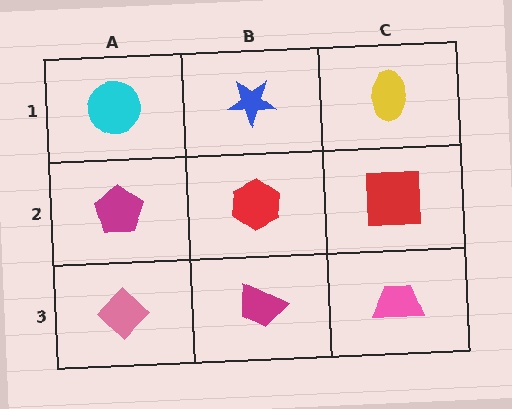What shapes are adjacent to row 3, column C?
A red square (row 2, column C), a magenta trapezoid (row 3, column B).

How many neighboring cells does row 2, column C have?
3.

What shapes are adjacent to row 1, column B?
A red hexagon (row 2, column B), a cyan circle (row 1, column A), a yellow ellipse (row 1, column C).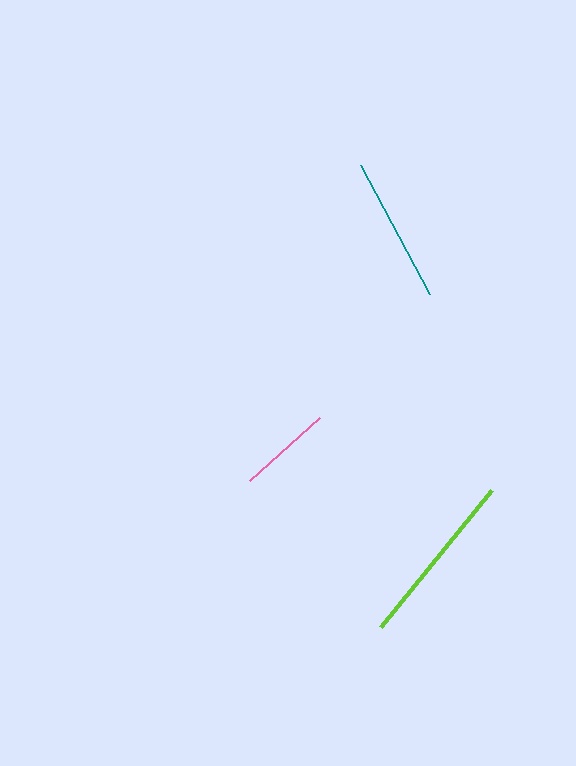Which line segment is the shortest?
The pink line is the shortest at approximately 95 pixels.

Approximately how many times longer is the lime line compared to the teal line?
The lime line is approximately 1.2 times the length of the teal line.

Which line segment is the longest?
The lime line is the longest at approximately 176 pixels.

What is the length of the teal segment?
The teal segment is approximately 147 pixels long.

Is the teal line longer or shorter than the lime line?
The lime line is longer than the teal line.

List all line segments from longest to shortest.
From longest to shortest: lime, teal, pink.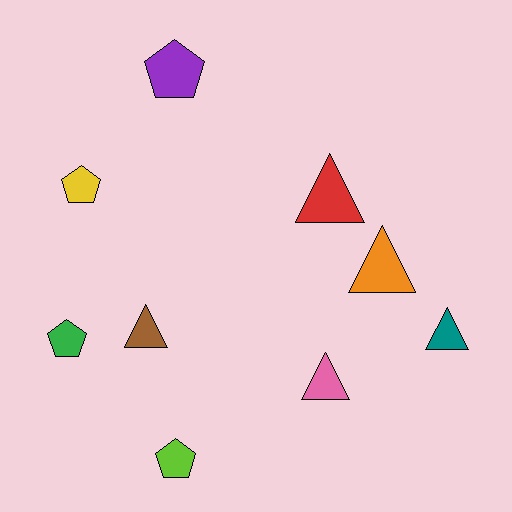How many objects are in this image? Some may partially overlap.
There are 9 objects.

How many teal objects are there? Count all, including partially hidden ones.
There is 1 teal object.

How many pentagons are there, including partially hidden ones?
There are 4 pentagons.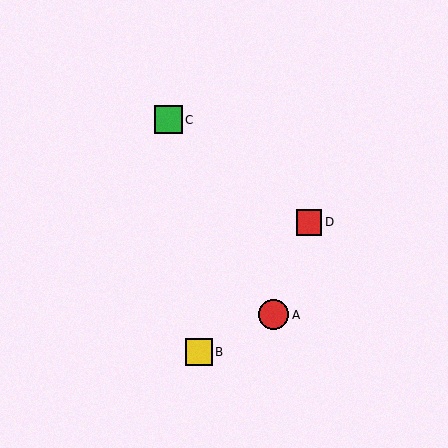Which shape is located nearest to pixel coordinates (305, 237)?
The red square (labeled D) at (309, 222) is nearest to that location.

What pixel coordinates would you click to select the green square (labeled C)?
Click at (168, 120) to select the green square C.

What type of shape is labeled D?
Shape D is a red square.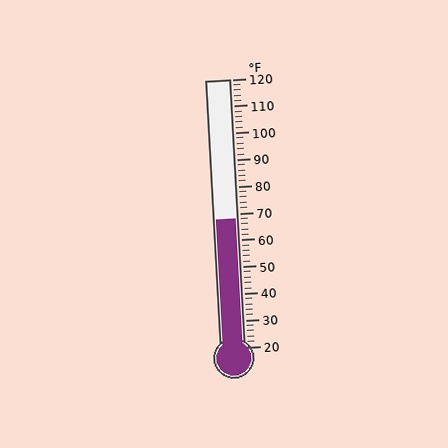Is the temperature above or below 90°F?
The temperature is below 90°F.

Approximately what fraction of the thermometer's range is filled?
The thermometer is filled to approximately 50% of its range.